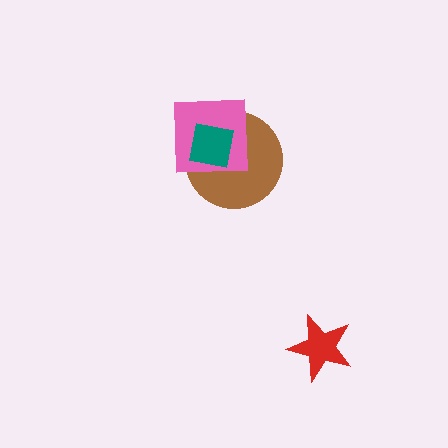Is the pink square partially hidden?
Yes, it is partially covered by another shape.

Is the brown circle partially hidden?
Yes, it is partially covered by another shape.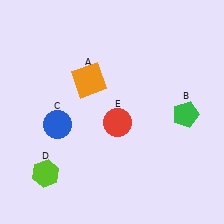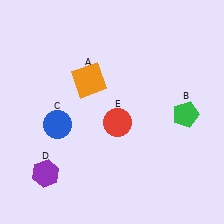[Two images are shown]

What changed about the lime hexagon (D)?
In Image 1, D is lime. In Image 2, it changed to purple.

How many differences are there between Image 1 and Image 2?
There is 1 difference between the two images.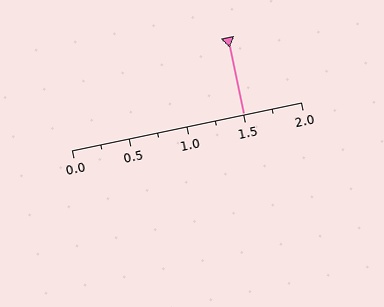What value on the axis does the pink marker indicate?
The marker indicates approximately 1.5.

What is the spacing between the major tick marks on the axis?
The major ticks are spaced 0.5 apart.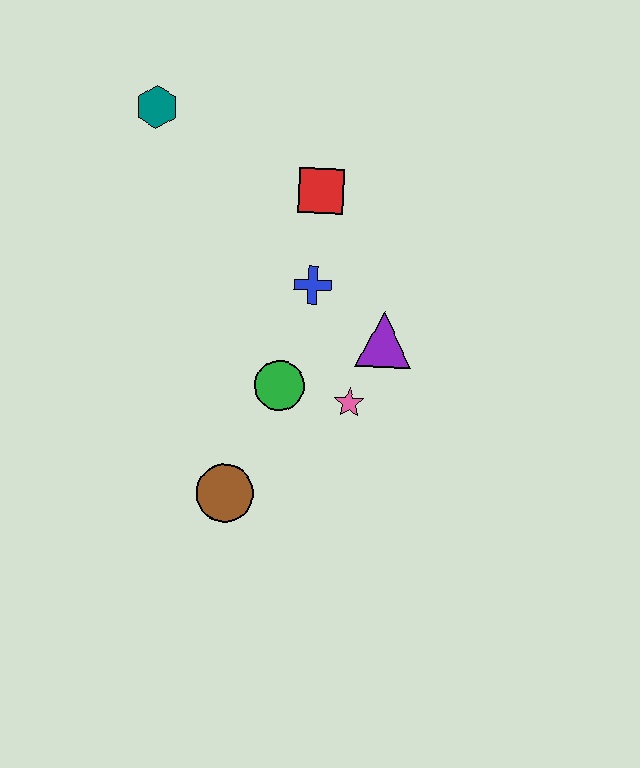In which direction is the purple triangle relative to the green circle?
The purple triangle is to the right of the green circle.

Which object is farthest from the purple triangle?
The teal hexagon is farthest from the purple triangle.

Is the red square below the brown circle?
No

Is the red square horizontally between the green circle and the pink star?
Yes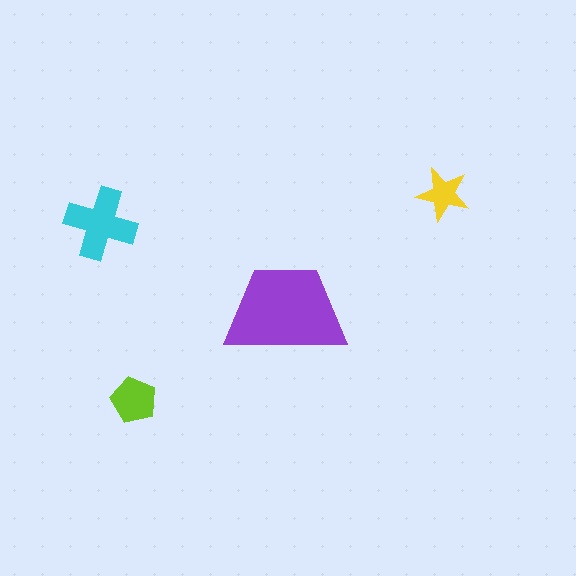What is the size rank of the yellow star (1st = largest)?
4th.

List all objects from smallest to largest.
The yellow star, the lime pentagon, the cyan cross, the purple trapezoid.